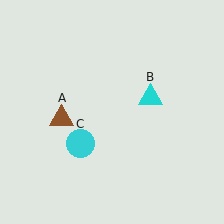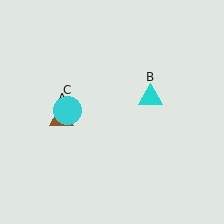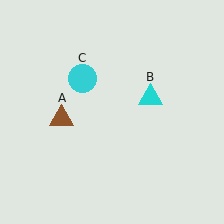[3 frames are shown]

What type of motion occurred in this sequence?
The cyan circle (object C) rotated clockwise around the center of the scene.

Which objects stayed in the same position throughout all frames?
Brown triangle (object A) and cyan triangle (object B) remained stationary.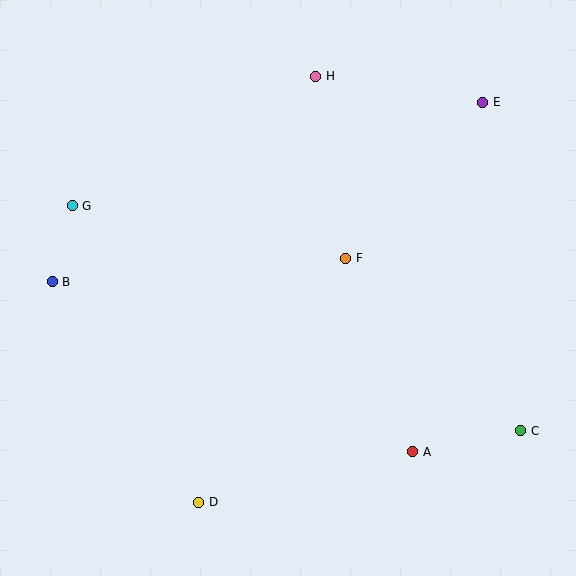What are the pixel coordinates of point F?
Point F is at (346, 258).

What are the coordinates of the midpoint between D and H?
The midpoint between D and H is at (257, 289).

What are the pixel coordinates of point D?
Point D is at (199, 502).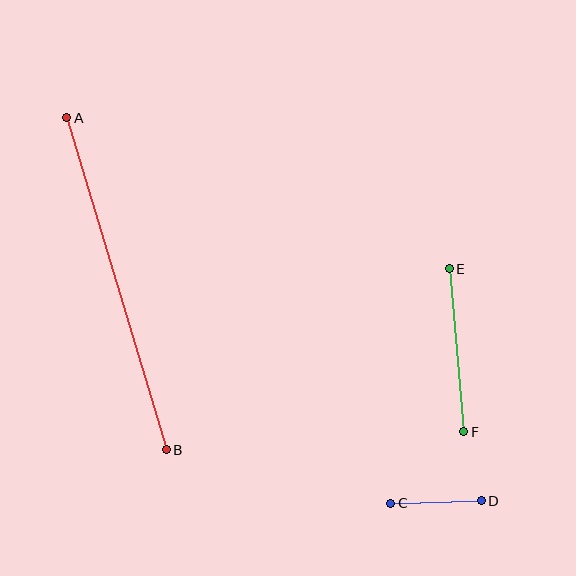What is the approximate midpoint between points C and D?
The midpoint is at approximately (436, 502) pixels.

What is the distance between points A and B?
The distance is approximately 347 pixels.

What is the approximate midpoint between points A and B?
The midpoint is at approximately (117, 284) pixels.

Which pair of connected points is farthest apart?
Points A and B are farthest apart.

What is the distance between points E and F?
The distance is approximately 164 pixels.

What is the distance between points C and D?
The distance is approximately 91 pixels.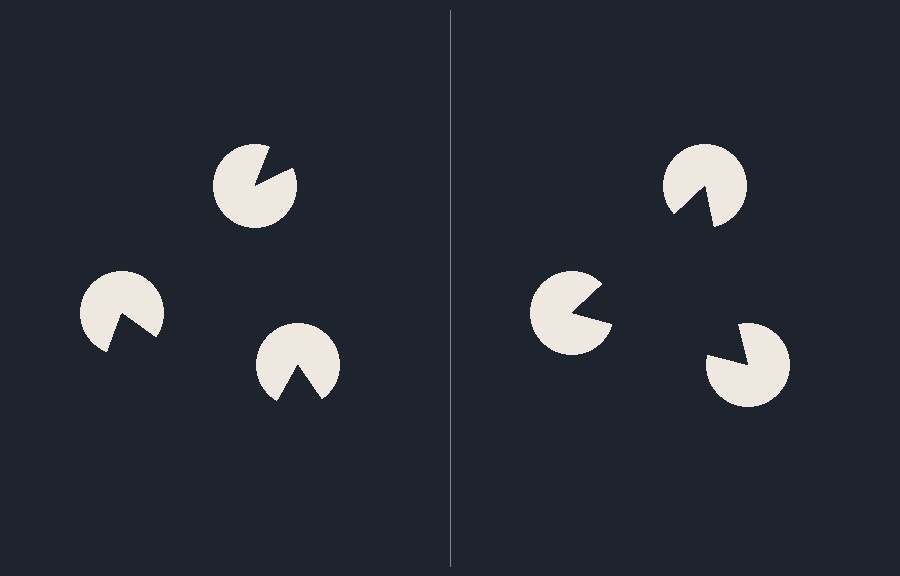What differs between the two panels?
The pac-man discs are positioned identically on both sides; only the wedge orientations differ. On the right they align to a triangle; on the left they are misaligned.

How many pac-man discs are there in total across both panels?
6 — 3 on each side.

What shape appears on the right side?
An illusory triangle.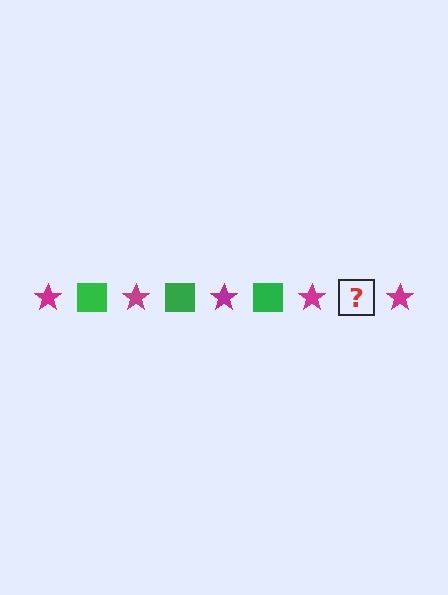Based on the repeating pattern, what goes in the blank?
The blank should be a green square.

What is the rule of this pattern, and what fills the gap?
The rule is that the pattern alternates between magenta star and green square. The gap should be filled with a green square.